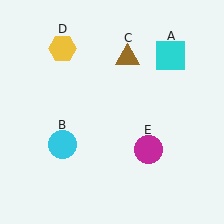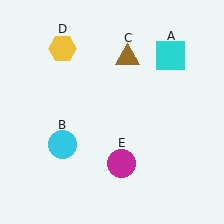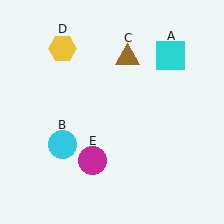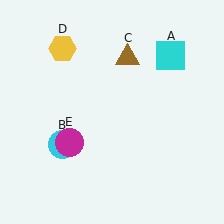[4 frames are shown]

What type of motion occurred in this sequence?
The magenta circle (object E) rotated clockwise around the center of the scene.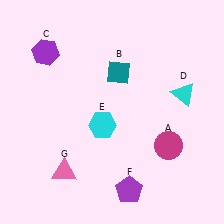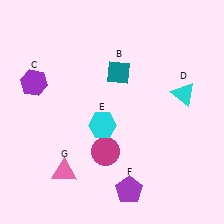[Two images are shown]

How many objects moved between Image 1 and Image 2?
2 objects moved between the two images.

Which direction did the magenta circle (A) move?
The magenta circle (A) moved left.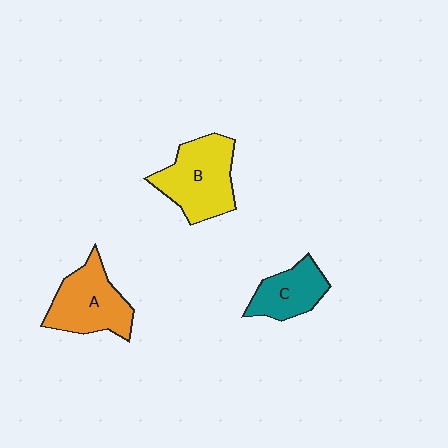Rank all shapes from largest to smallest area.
From largest to smallest: B (yellow), A (orange), C (teal).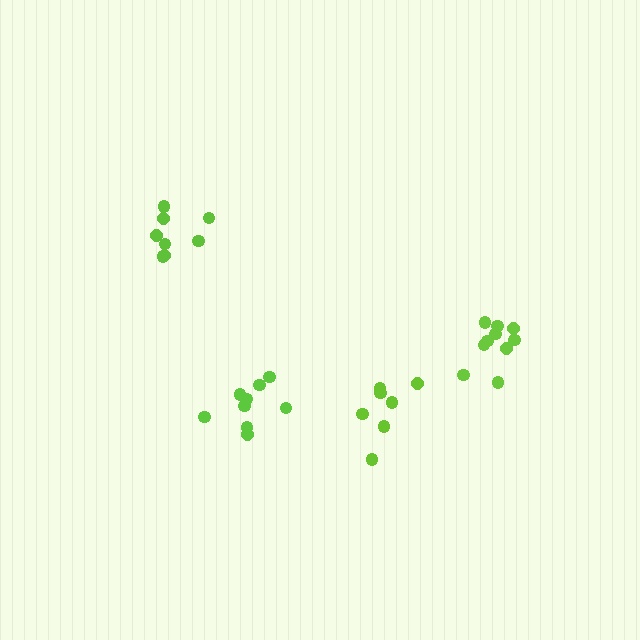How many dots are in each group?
Group 1: 10 dots, Group 2: 8 dots, Group 3: 7 dots, Group 4: 9 dots (34 total).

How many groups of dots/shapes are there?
There are 4 groups.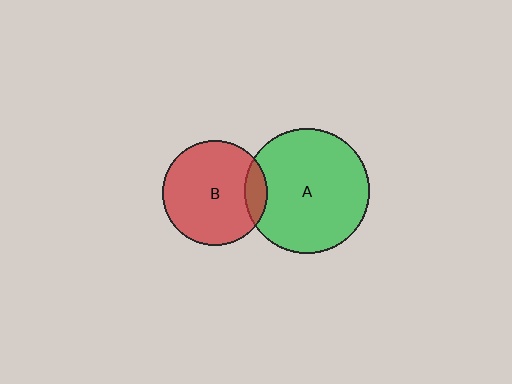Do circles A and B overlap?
Yes.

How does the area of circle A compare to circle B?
Approximately 1.4 times.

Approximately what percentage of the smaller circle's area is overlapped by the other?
Approximately 10%.